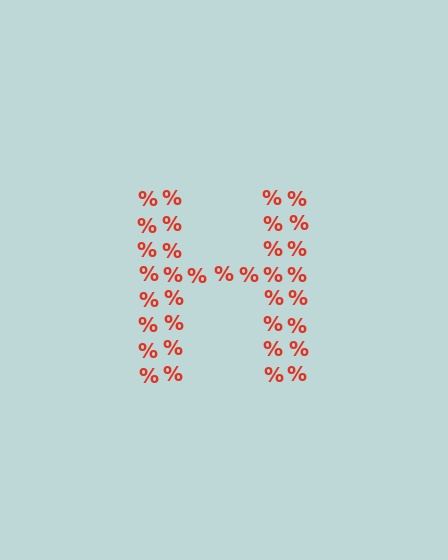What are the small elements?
The small elements are percent signs.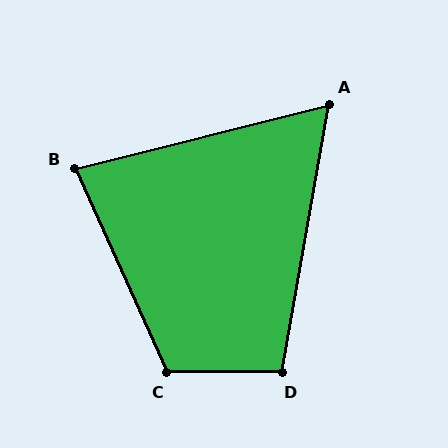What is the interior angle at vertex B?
Approximately 80 degrees (acute).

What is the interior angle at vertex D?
Approximately 100 degrees (obtuse).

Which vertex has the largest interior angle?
C, at approximately 114 degrees.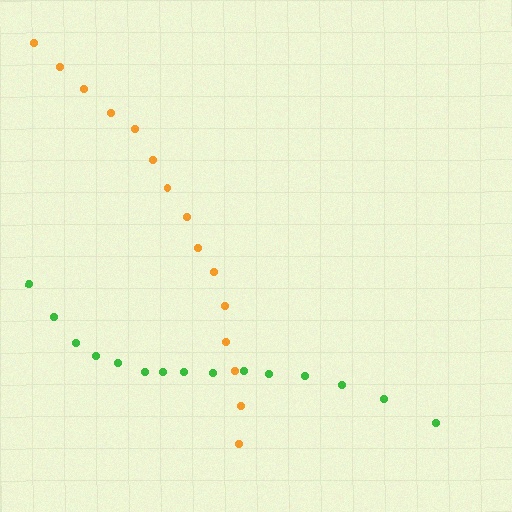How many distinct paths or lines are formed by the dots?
There are 2 distinct paths.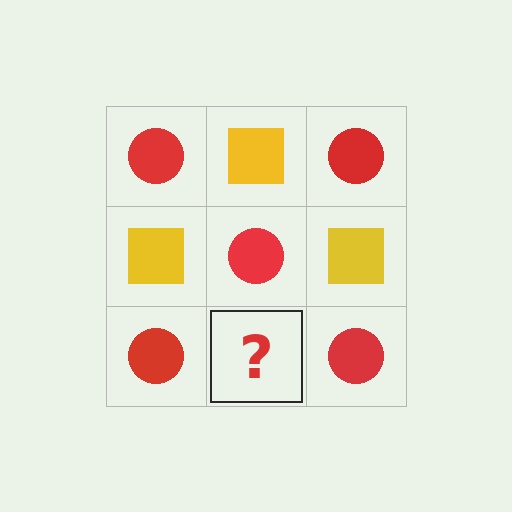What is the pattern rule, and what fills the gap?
The rule is that it alternates red circle and yellow square in a checkerboard pattern. The gap should be filled with a yellow square.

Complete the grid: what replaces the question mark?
The question mark should be replaced with a yellow square.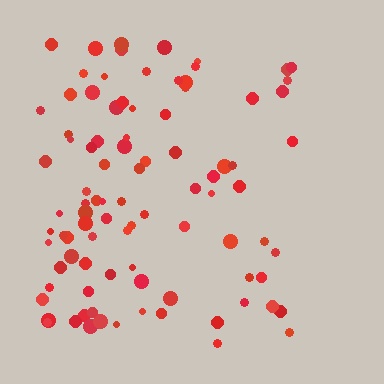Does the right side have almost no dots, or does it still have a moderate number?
Still a moderate number, just noticeably fewer than the left.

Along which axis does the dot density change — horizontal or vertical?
Horizontal.